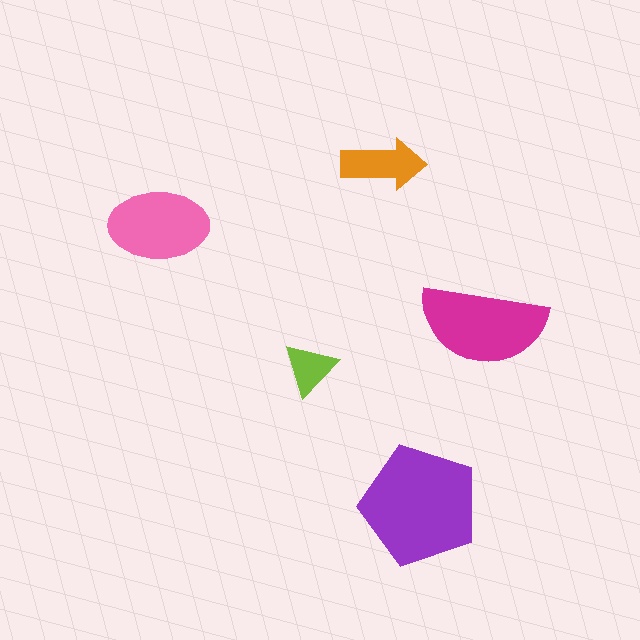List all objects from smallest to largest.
The lime triangle, the orange arrow, the pink ellipse, the magenta semicircle, the purple pentagon.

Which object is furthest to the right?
The magenta semicircle is rightmost.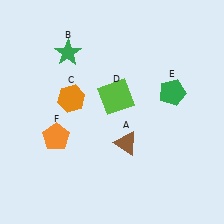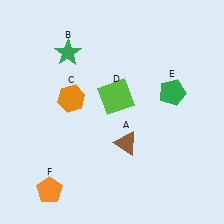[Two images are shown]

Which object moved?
The orange pentagon (F) moved down.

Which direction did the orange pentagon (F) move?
The orange pentagon (F) moved down.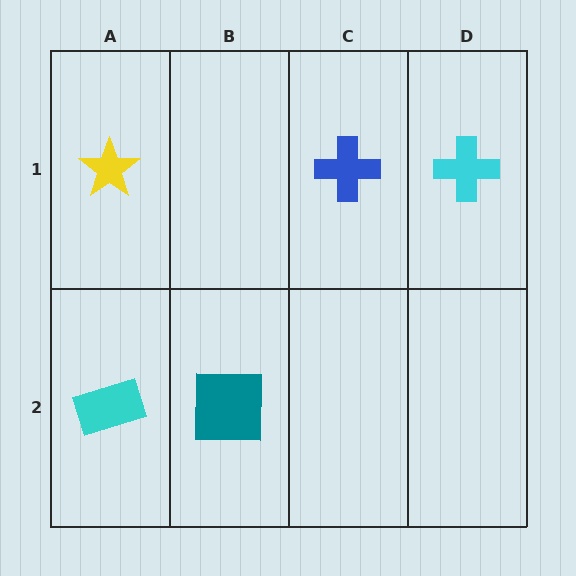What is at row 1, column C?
A blue cross.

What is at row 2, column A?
A cyan rectangle.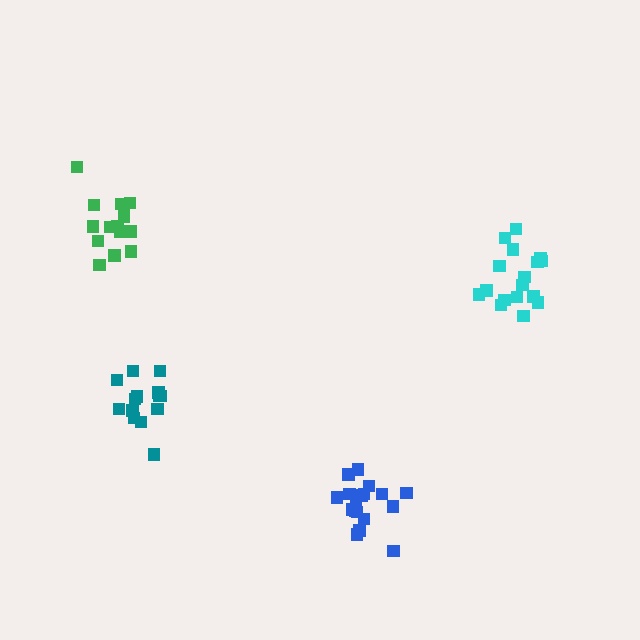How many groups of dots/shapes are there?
There are 4 groups.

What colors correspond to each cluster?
The clusters are colored: teal, blue, cyan, green.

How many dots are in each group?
Group 1: 14 dots, Group 2: 18 dots, Group 3: 17 dots, Group 4: 15 dots (64 total).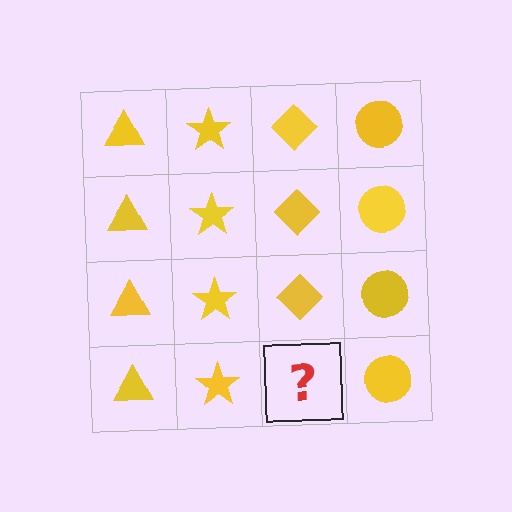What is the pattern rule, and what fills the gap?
The rule is that each column has a consistent shape. The gap should be filled with a yellow diamond.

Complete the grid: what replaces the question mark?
The question mark should be replaced with a yellow diamond.